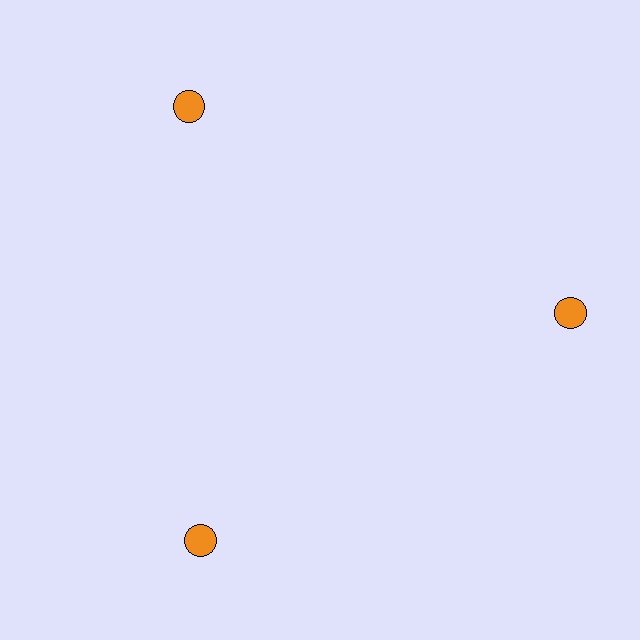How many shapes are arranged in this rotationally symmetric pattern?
There are 3 shapes, arranged in 3 groups of 1.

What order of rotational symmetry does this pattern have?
This pattern has 3-fold rotational symmetry.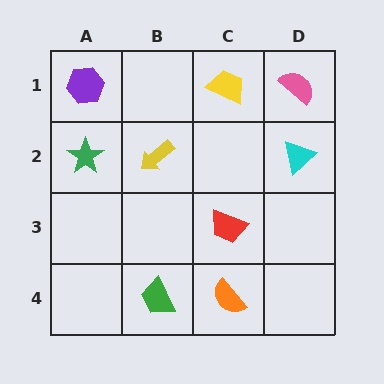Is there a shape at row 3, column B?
No, that cell is empty.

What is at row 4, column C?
An orange semicircle.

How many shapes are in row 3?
1 shape.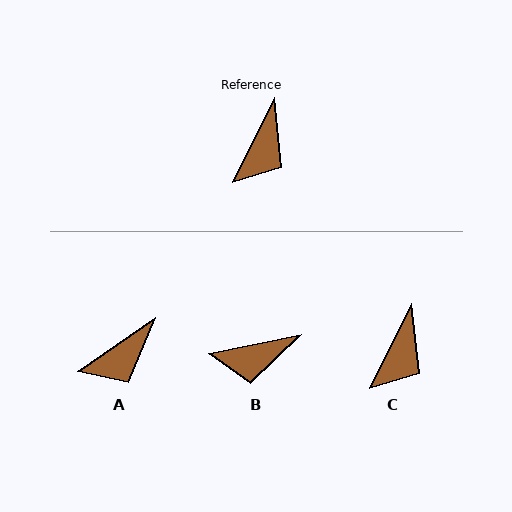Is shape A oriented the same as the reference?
No, it is off by about 29 degrees.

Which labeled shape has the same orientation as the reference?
C.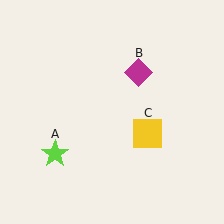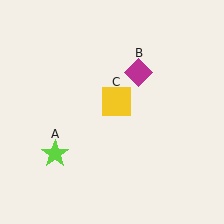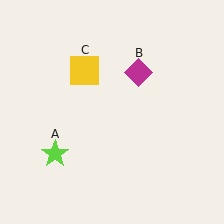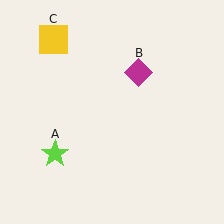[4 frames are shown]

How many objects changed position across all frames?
1 object changed position: yellow square (object C).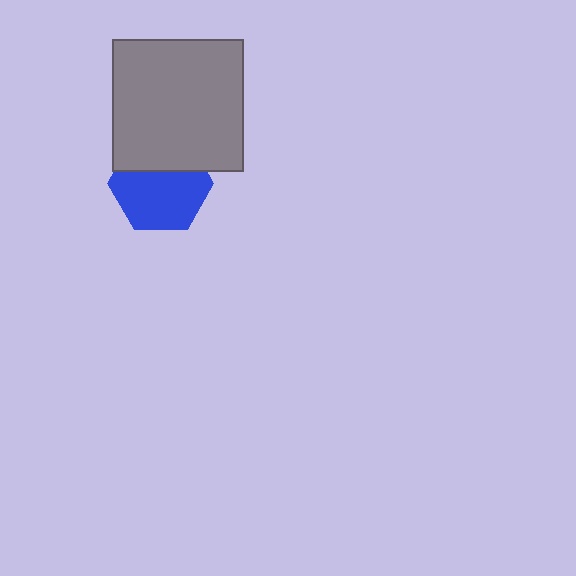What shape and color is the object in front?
The object in front is a gray square.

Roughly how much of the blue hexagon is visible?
Most of it is visible (roughly 65%).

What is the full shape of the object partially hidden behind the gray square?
The partially hidden object is a blue hexagon.